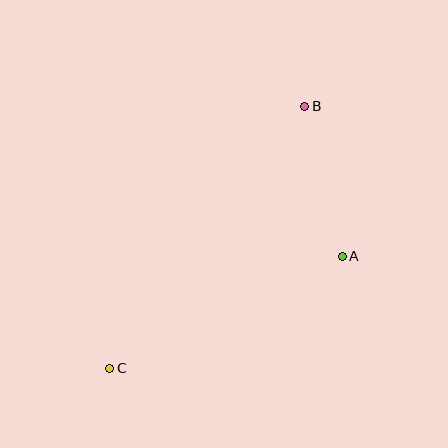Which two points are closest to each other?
Points A and B are closest to each other.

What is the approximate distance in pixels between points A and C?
The distance between A and C is approximately 258 pixels.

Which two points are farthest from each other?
Points B and C are farthest from each other.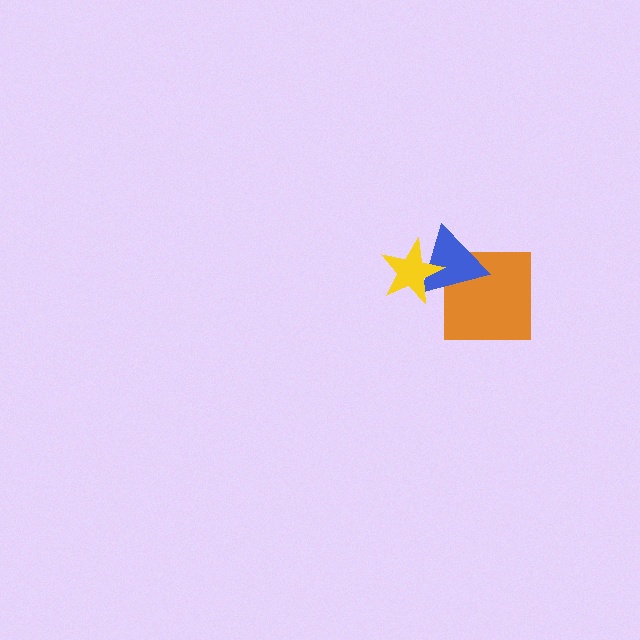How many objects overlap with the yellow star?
1 object overlaps with the yellow star.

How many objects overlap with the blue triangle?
2 objects overlap with the blue triangle.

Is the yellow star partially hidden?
No, no other shape covers it.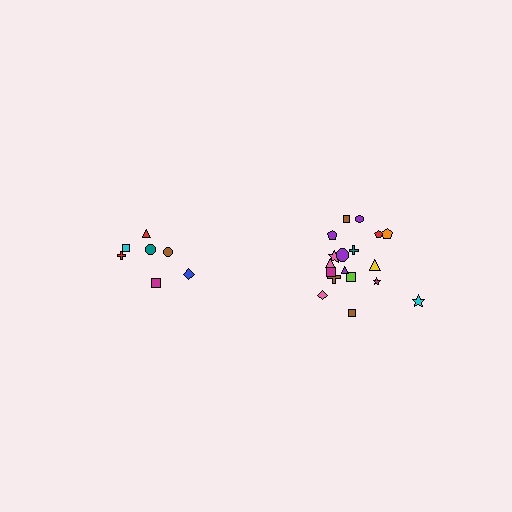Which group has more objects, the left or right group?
The right group.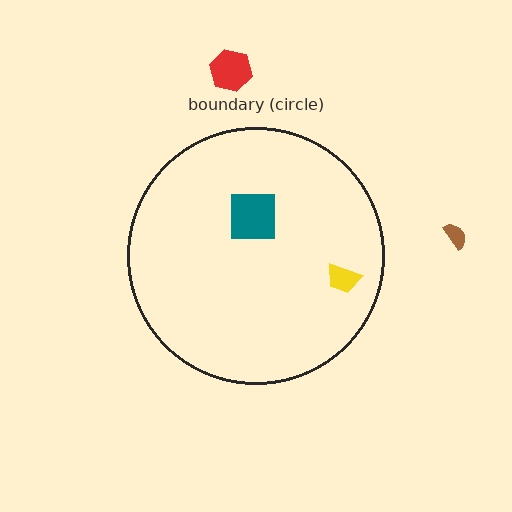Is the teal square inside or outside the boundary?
Inside.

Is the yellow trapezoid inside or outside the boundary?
Inside.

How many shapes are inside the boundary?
3 inside, 2 outside.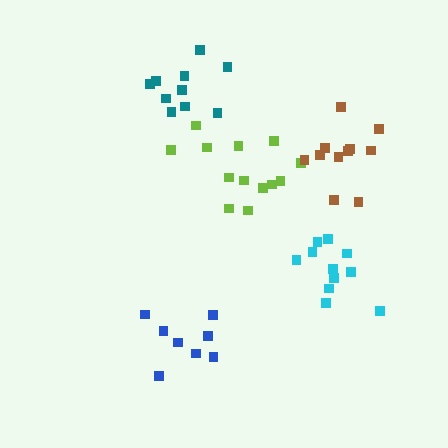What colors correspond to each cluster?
The clusters are colored: lime, blue, teal, cyan, brown.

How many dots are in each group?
Group 1: 13 dots, Group 2: 8 dots, Group 3: 10 dots, Group 4: 11 dots, Group 5: 11 dots (53 total).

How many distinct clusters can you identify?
There are 5 distinct clusters.